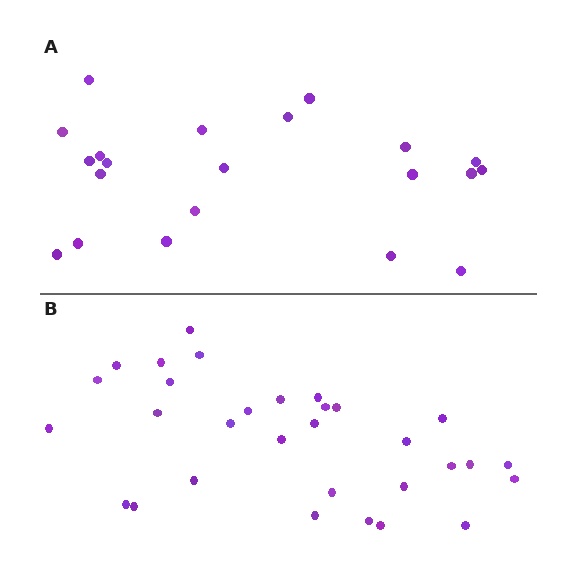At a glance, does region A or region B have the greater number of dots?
Region B (the bottom region) has more dots.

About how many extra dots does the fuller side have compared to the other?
Region B has roughly 10 or so more dots than region A.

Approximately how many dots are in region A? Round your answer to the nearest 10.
About 20 dots. (The exact count is 21, which rounds to 20.)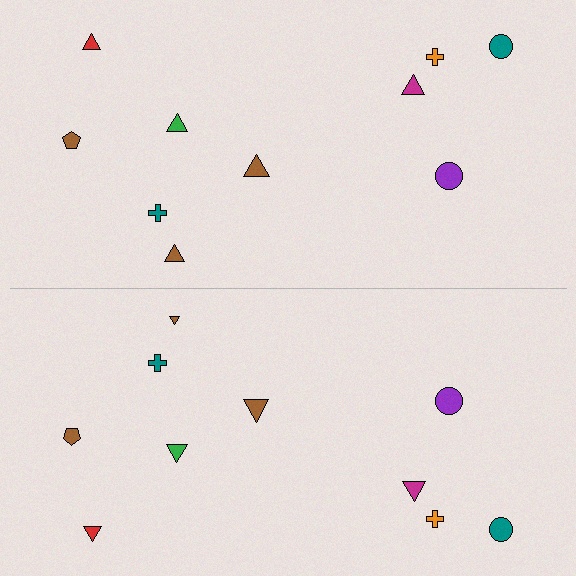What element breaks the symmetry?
The brown triangle on the bottom side has a different size than its mirror counterpart.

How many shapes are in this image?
There are 20 shapes in this image.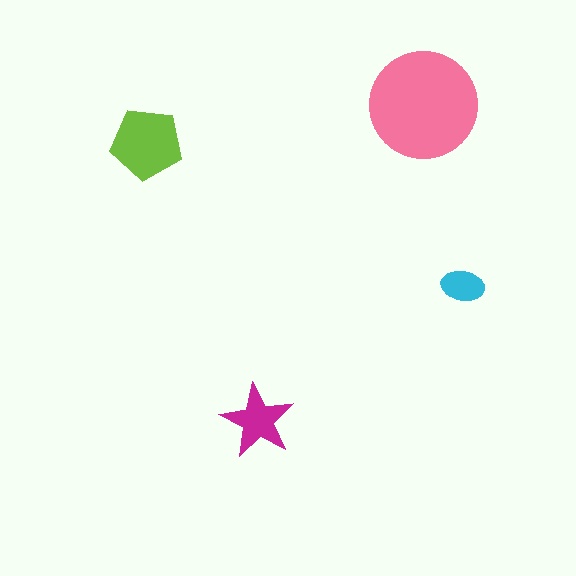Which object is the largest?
The pink circle.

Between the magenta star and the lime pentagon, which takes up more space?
The lime pentagon.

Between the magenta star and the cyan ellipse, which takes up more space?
The magenta star.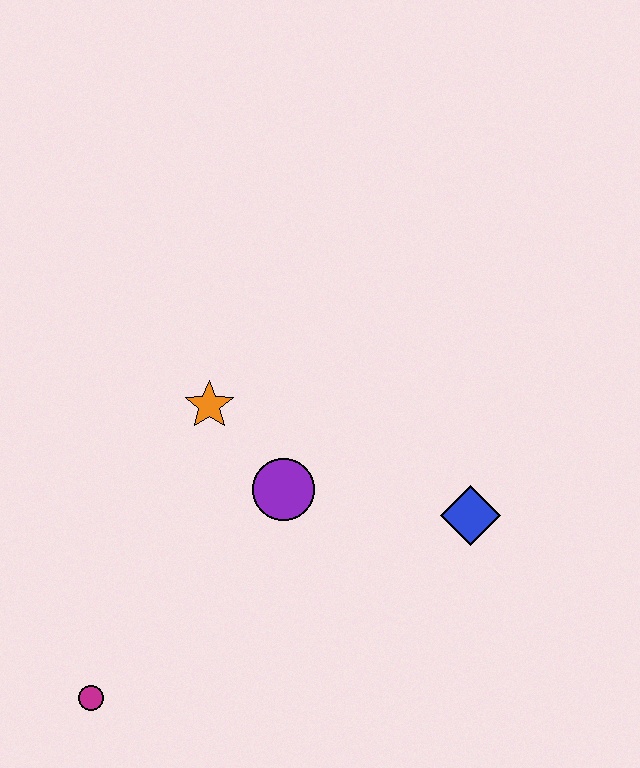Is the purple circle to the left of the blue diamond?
Yes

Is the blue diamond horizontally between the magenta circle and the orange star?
No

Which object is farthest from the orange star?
The magenta circle is farthest from the orange star.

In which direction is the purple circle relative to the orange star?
The purple circle is below the orange star.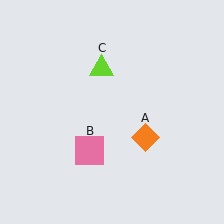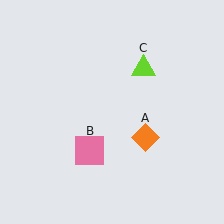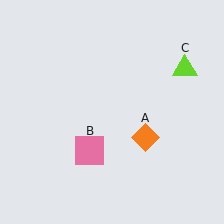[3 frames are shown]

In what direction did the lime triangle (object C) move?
The lime triangle (object C) moved right.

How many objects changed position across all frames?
1 object changed position: lime triangle (object C).